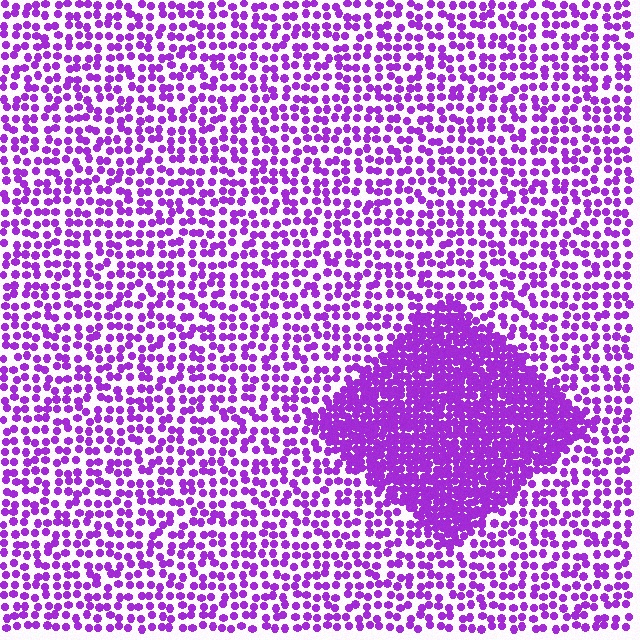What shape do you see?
I see a diamond.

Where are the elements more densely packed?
The elements are more densely packed inside the diamond boundary.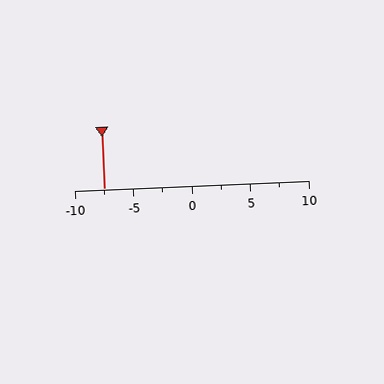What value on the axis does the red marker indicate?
The marker indicates approximately -7.5.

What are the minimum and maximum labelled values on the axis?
The axis runs from -10 to 10.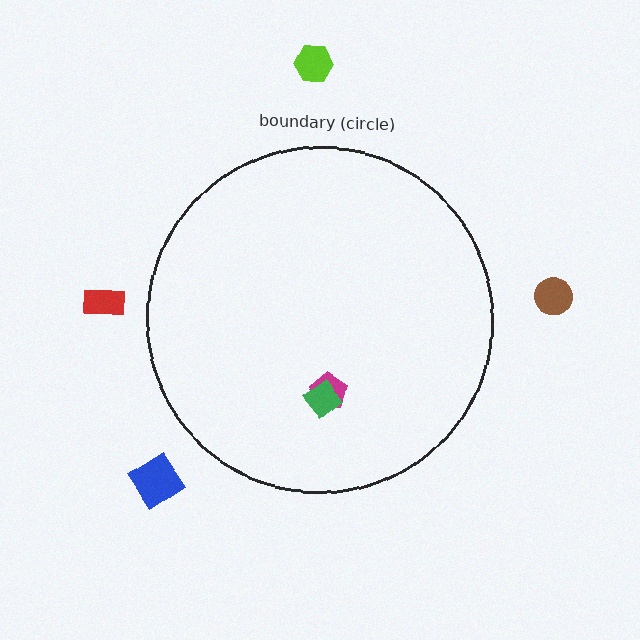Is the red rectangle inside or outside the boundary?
Outside.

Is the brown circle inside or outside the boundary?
Outside.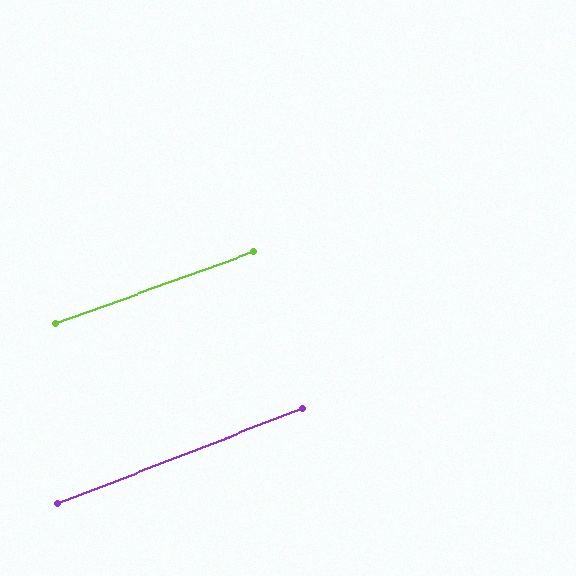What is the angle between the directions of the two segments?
Approximately 1 degree.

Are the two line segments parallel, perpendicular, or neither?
Parallel — their directions differ by only 1.1°.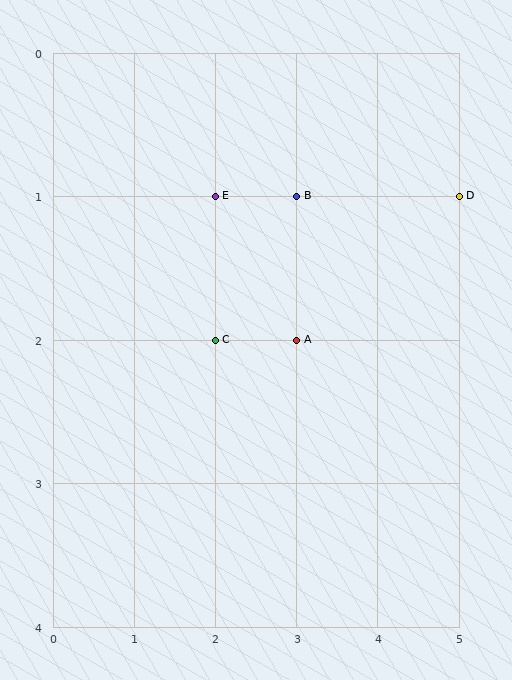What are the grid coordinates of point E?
Point E is at grid coordinates (2, 1).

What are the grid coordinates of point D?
Point D is at grid coordinates (5, 1).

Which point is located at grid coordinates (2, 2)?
Point C is at (2, 2).